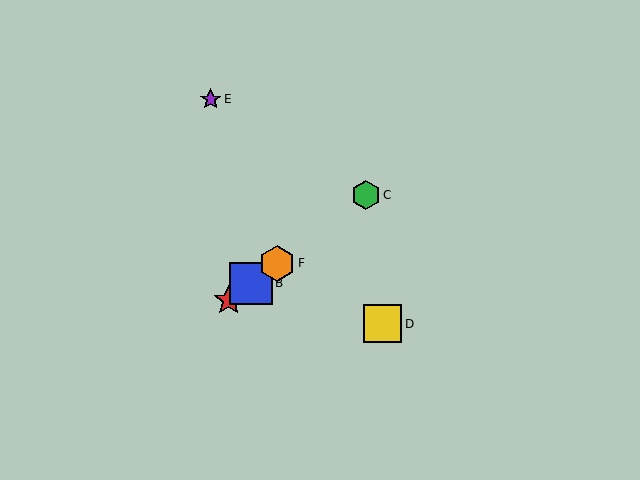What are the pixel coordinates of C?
Object C is at (366, 195).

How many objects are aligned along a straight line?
4 objects (A, B, C, F) are aligned along a straight line.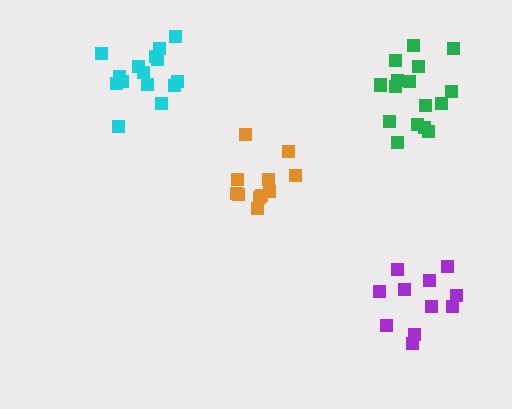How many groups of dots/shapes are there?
There are 4 groups.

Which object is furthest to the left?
The cyan cluster is leftmost.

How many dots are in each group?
Group 1: 16 dots, Group 2: 11 dots, Group 3: 11 dots, Group 4: 15 dots (53 total).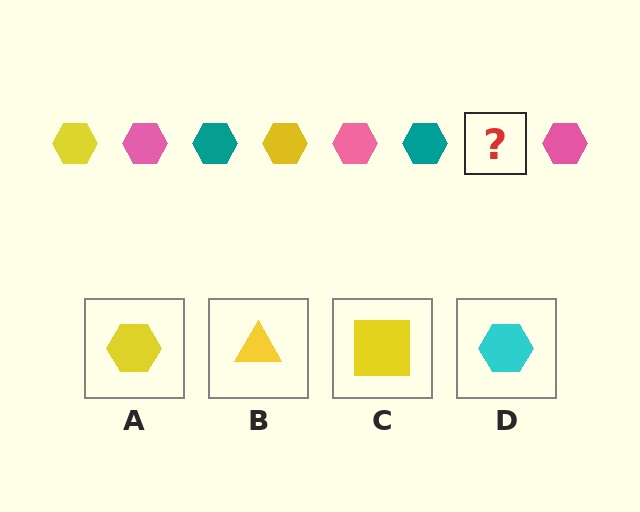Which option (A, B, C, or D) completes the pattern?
A.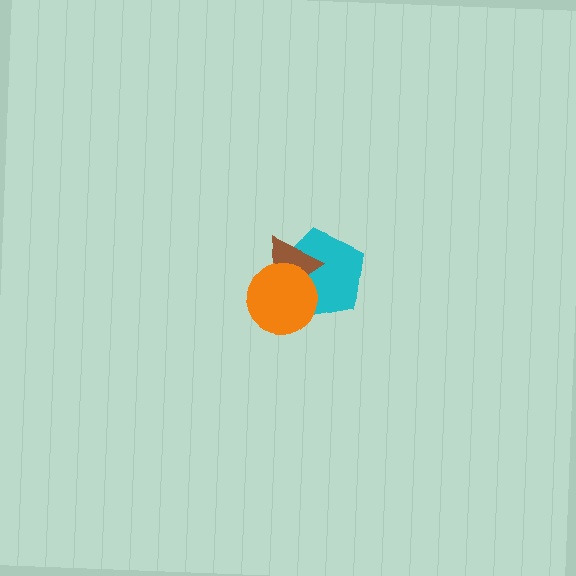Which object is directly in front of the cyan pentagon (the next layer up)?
The brown triangle is directly in front of the cyan pentagon.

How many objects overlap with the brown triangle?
2 objects overlap with the brown triangle.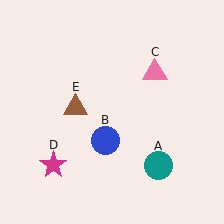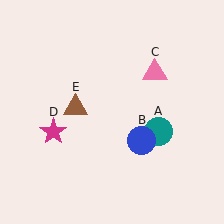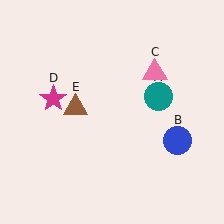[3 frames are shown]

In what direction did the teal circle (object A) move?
The teal circle (object A) moved up.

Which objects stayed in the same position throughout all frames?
Pink triangle (object C) and brown triangle (object E) remained stationary.